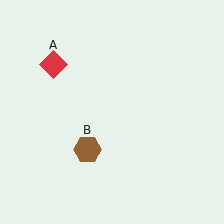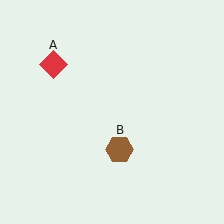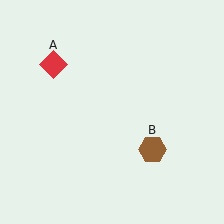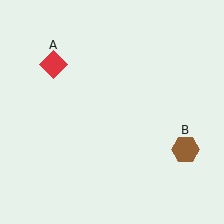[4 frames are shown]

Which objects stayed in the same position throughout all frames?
Red diamond (object A) remained stationary.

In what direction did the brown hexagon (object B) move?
The brown hexagon (object B) moved right.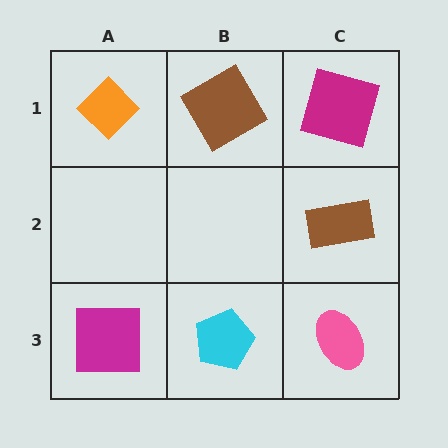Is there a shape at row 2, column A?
No, that cell is empty.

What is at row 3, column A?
A magenta square.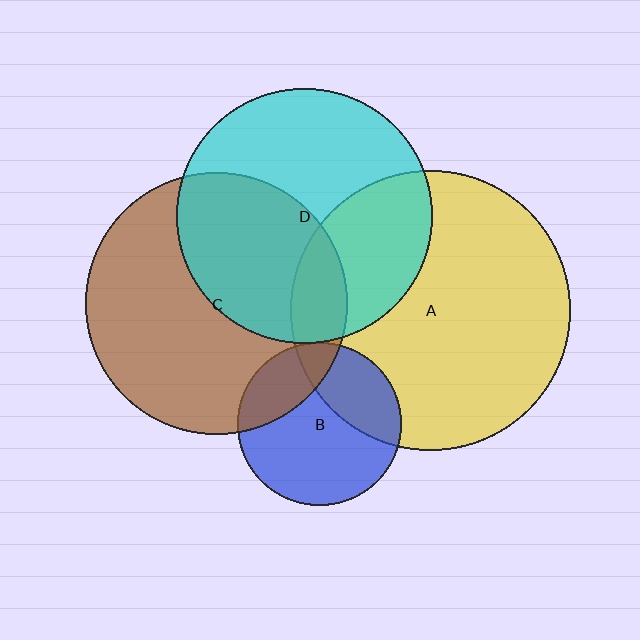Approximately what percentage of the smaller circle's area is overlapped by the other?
Approximately 10%.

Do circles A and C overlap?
Yes.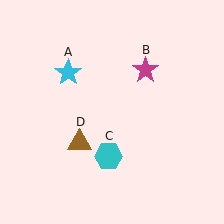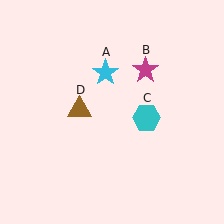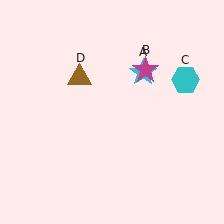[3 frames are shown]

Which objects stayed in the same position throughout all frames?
Magenta star (object B) remained stationary.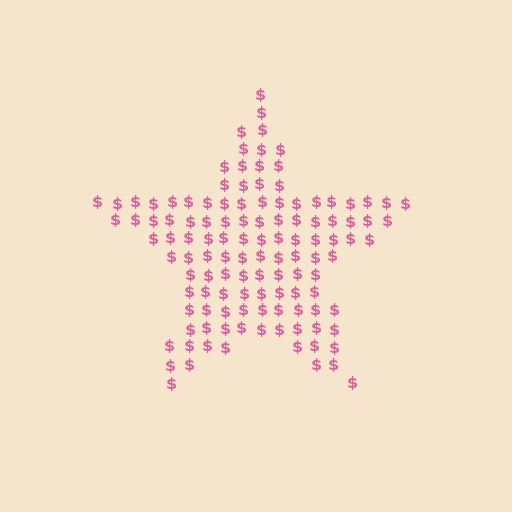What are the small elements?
The small elements are dollar signs.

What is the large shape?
The large shape is a star.